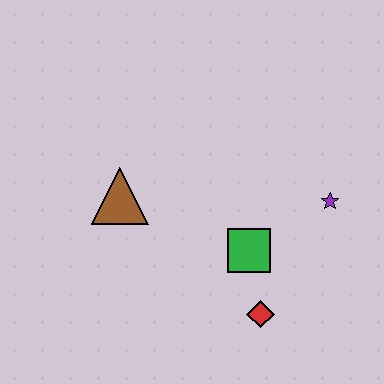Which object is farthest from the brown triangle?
The purple star is farthest from the brown triangle.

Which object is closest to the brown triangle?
The green square is closest to the brown triangle.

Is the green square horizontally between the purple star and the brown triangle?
Yes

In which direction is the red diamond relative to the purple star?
The red diamond is below the purple star.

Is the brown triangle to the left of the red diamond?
Yes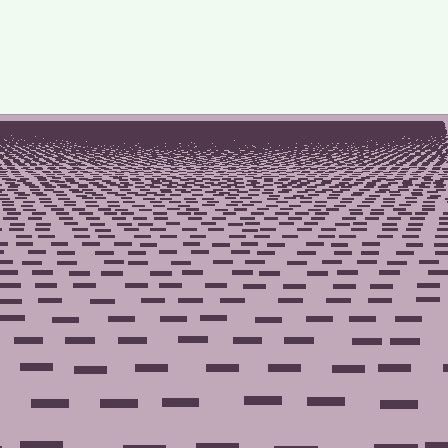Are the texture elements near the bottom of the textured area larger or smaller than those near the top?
Larger. Near the bottom, elements are closer to the viewer and appear at a bigger on-screen size.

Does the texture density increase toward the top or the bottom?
Density increases toward the top.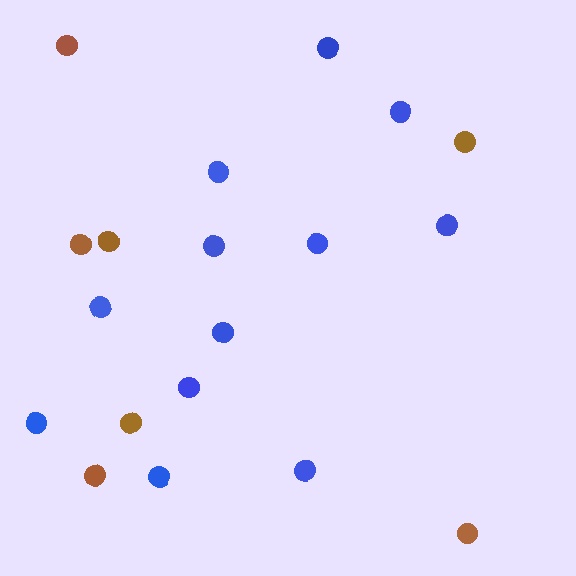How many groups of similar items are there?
There are 2 groups: one group of blue circles (12) and one group of brown circles (7).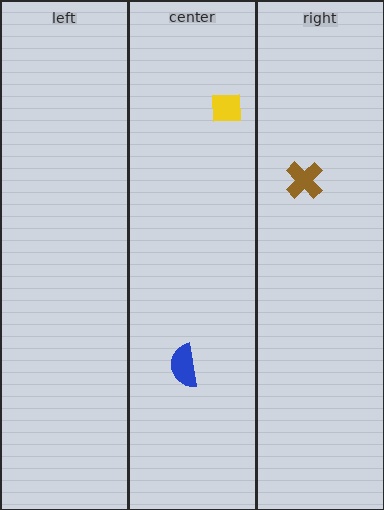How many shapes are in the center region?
2.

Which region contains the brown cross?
The right region.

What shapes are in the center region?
The blue semicircle, the yellow square.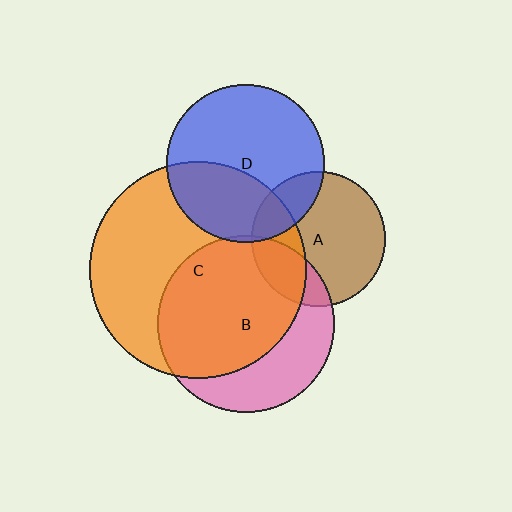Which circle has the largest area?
Circle C (orange).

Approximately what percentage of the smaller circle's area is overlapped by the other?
Approximately 25%.